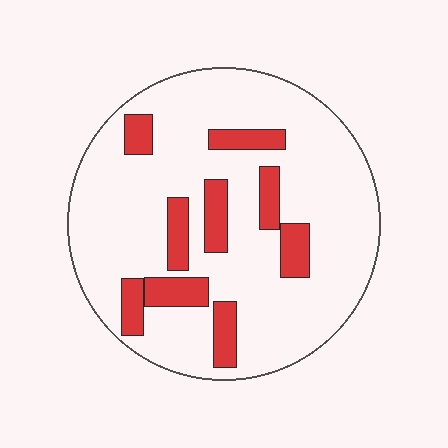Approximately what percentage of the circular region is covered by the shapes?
Approximately 20%.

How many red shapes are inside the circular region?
9.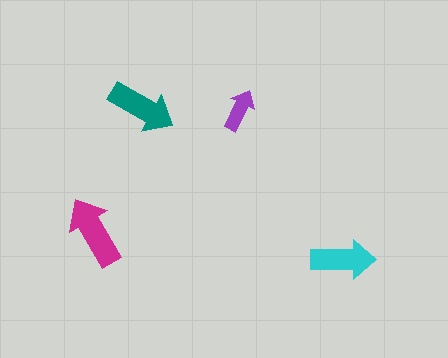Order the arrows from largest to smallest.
the magenta one, the teal one, the cyan one, the purple one.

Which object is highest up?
The teal arrow is topmost.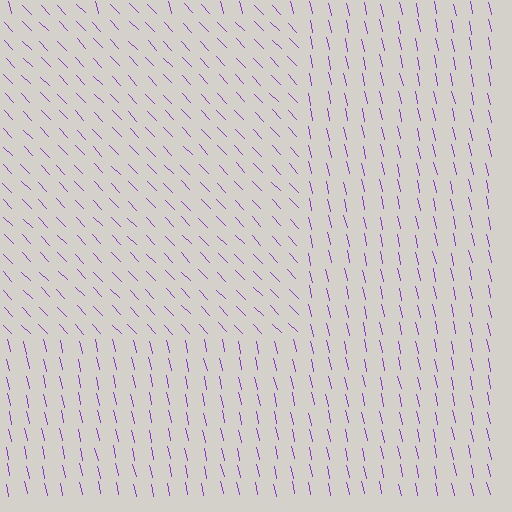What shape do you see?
I see a rectangle.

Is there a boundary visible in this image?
Yes, there is a texture boundary formed by a change in line orientation.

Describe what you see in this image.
The image is filled with small purple line segments. A rectangle region in the image has lines oriented differently from the surrounding lines, creating a visible texture boundary.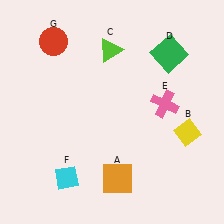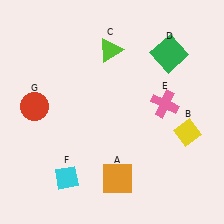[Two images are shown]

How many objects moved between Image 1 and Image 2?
1 object moved between the two images.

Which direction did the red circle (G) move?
The red circle (G) moved down.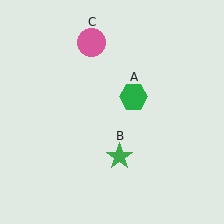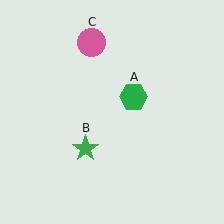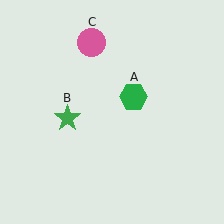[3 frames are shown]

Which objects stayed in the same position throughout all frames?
Green hexagon (object A) and pink circle (object C) remained stationary.